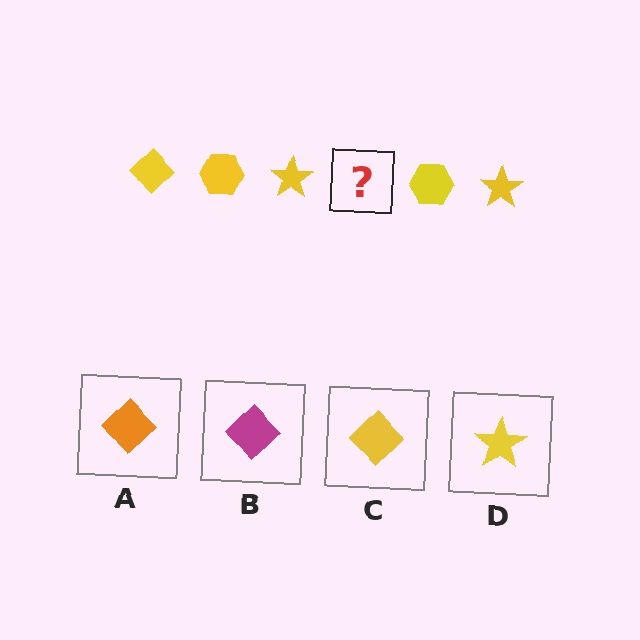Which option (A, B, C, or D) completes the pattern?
C.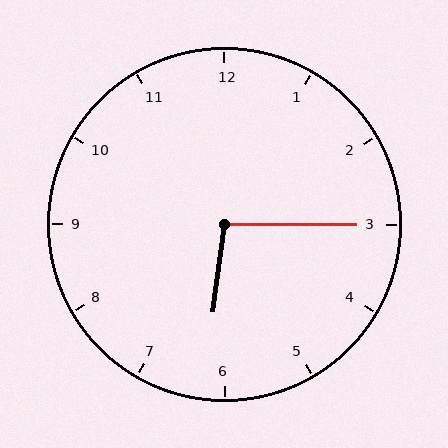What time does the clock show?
6:15.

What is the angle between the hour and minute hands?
Approximately 98 degrees.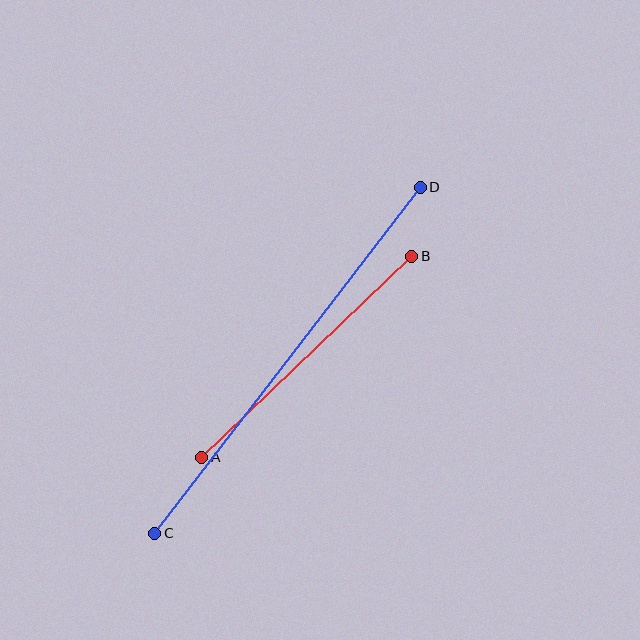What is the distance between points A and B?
The distance is approximately 291 pixels.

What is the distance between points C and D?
The distance is approximately 436 pixels.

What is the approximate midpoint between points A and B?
The midpoint is at approximately (307, 357) pixels.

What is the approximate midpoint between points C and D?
The midpoint is at approximately (287, 360) pixels.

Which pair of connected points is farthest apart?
Points C and D are farthest apart.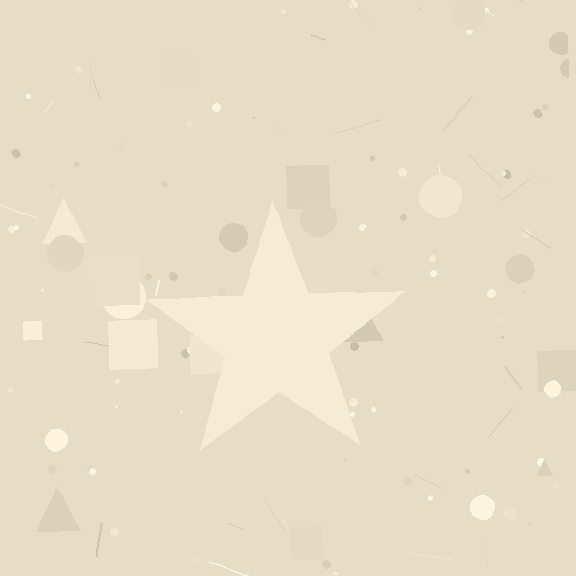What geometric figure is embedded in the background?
A star is embedded in the background.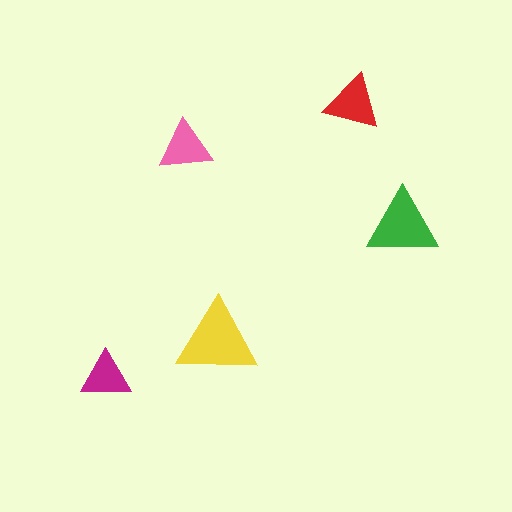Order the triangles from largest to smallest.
the yellow one, the green one, the red one, the pink one, the magenta one.